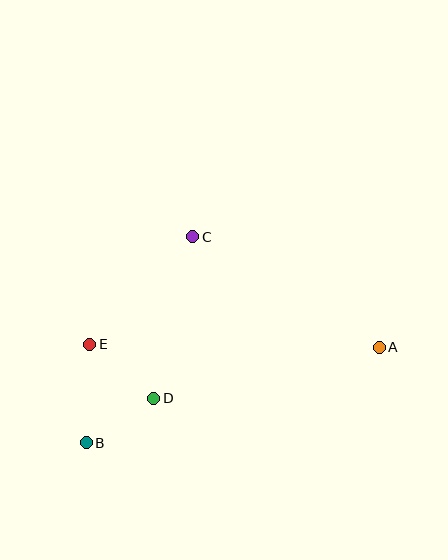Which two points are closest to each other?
Points B and D are closest to each other.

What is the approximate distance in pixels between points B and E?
The distance between B and E is approximately 98 pixels.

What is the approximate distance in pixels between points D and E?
The distance between D and E is approximately 84 pixels.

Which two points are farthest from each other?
Points A and B are farthest from each other.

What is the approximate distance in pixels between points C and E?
The distance between C and E is approximately 149 pixels.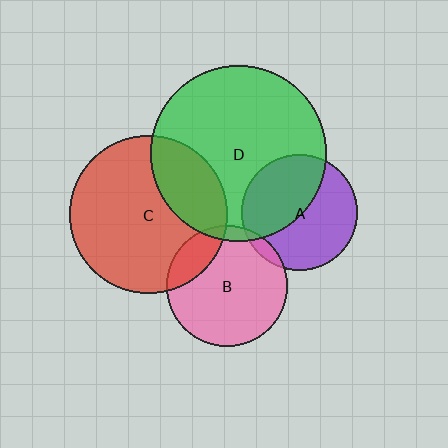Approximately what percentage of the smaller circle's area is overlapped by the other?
Approximately 20%.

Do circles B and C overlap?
Yes.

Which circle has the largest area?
Circle D (green).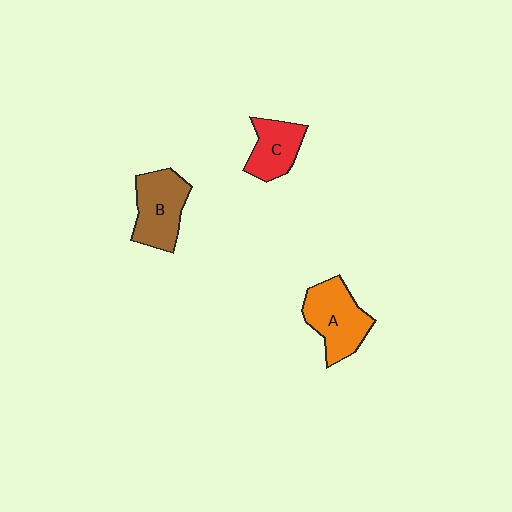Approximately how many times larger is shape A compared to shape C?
Approximately 1.4 times.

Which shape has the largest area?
Shape A (orange).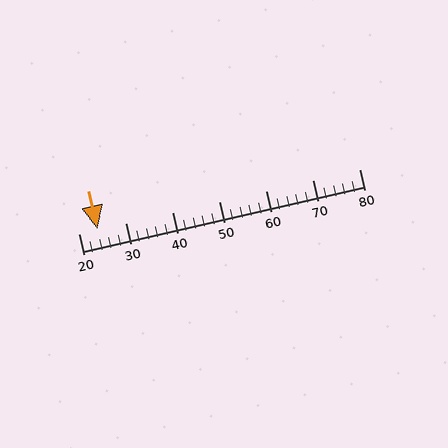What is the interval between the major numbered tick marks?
The major tick marks are spaced 10 units apart.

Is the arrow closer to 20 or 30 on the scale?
The arrow is closer to 20.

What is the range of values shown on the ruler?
The ruler shows values from 20 to 80.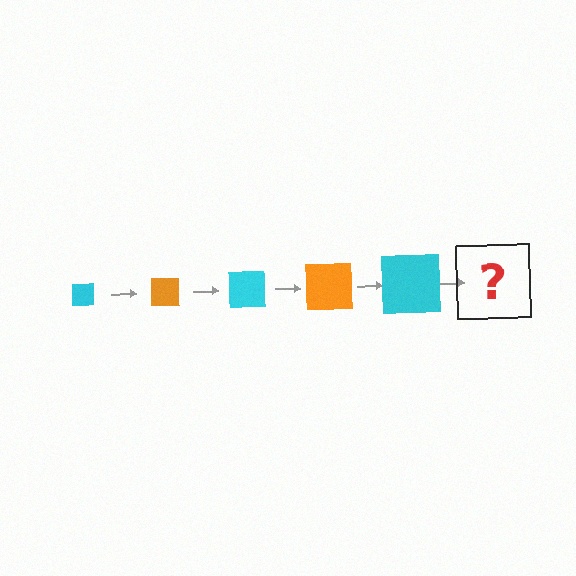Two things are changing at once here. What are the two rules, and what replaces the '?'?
The two rules are that the square grows larger each step and the color cycles through cyan and orange. The '?' should be an orange square, larger than the previous one.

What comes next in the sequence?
The next element should be an orange square, larger than the previous one.